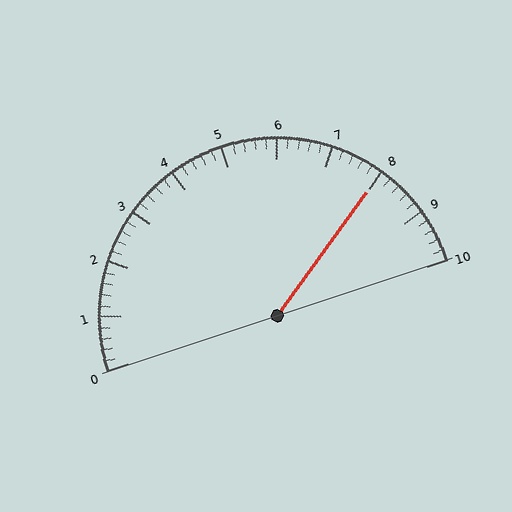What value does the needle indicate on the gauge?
The needle indicates approximately 8.0.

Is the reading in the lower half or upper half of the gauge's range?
The reading is in the upper half of the range (0 to 10).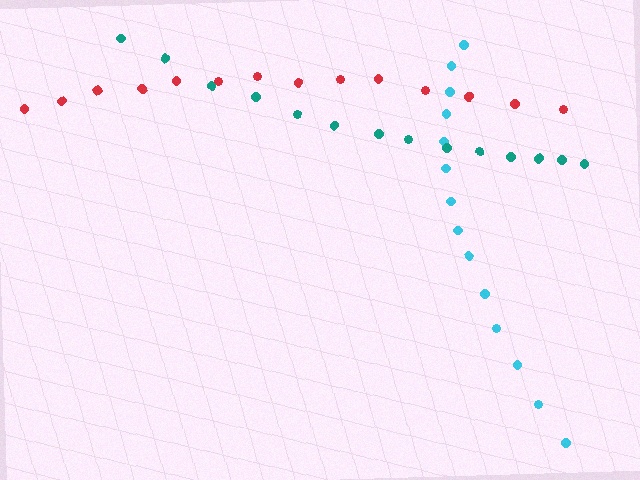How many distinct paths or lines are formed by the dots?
There are 3 distinct paths.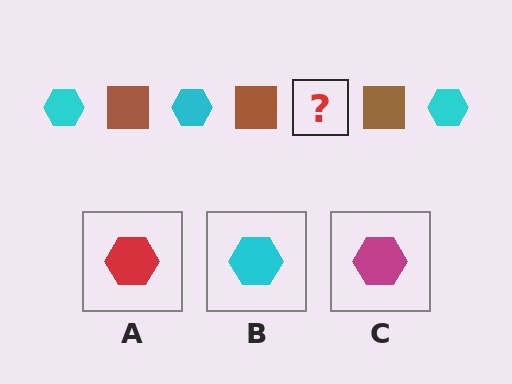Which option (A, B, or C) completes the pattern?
B.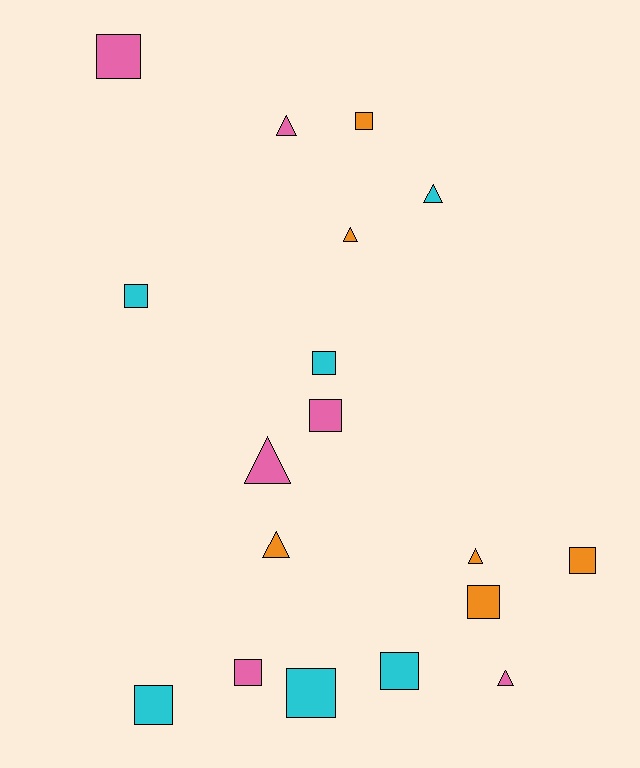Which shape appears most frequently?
Square, with 11 objects.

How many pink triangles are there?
There are 3 pink triangles.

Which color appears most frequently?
Orange, with 6 objects.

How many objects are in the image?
There are 18 objects.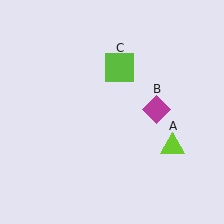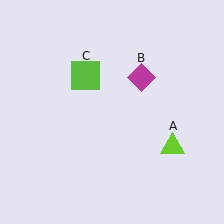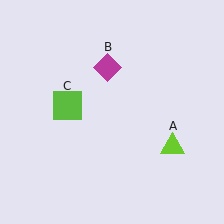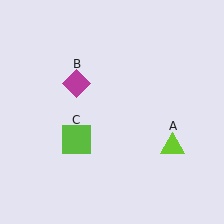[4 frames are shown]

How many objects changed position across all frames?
2 objects changed position: magenta diamond (object B), lime square (object C).